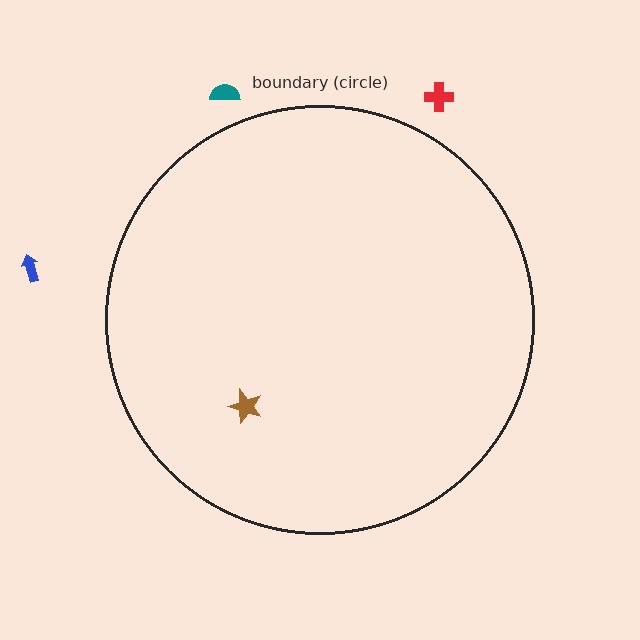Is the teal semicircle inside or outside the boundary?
Outside.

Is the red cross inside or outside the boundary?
Outside.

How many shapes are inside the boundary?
1 inside, 3 outside.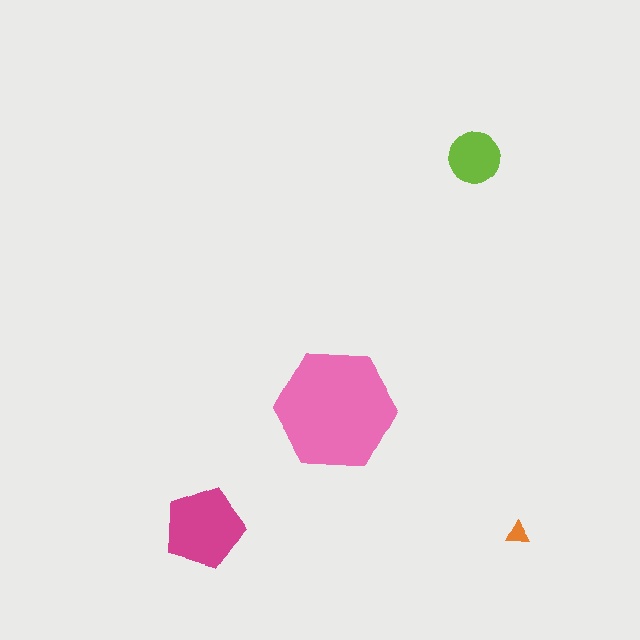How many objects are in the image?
There are 4 objects in the image.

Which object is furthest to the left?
The magenta pentagon is leftmost.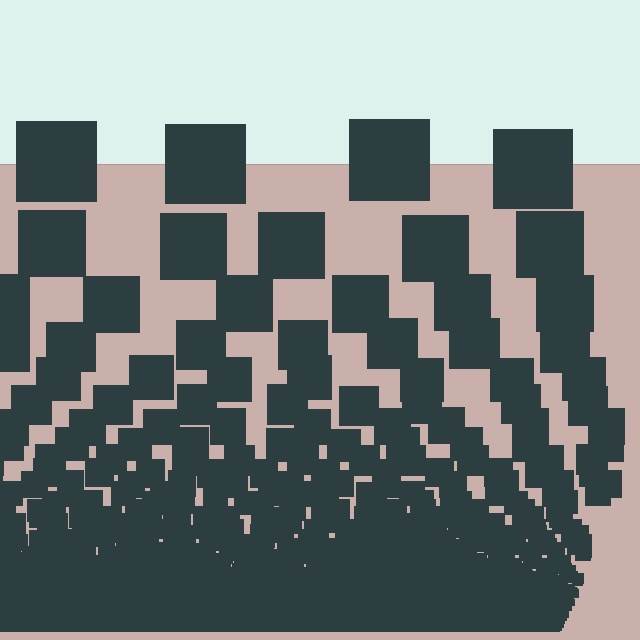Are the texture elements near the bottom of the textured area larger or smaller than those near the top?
Smaller. The gradient is inverted — elements near the bottom are smaller and denser.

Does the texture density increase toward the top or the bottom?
Density increases toward the bottom.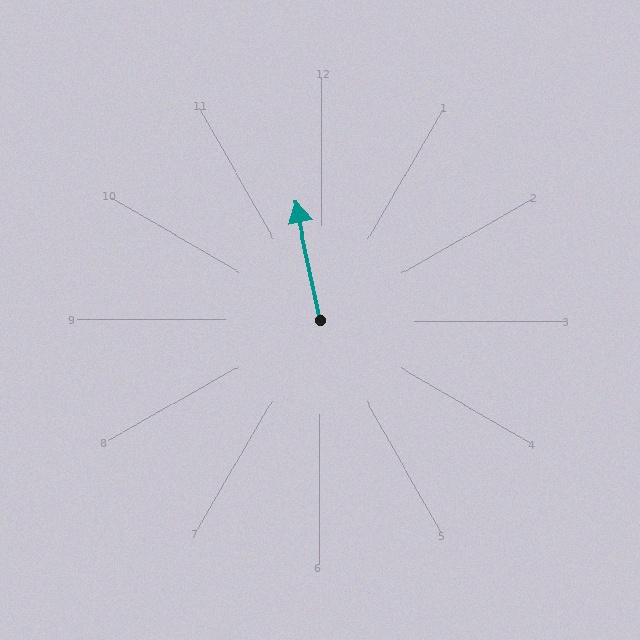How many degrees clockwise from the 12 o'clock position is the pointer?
Approximately 348 degrees.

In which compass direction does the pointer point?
North.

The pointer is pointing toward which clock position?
Roughly 12 o'clock.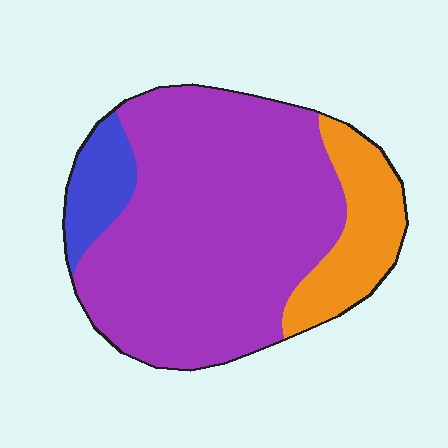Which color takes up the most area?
Purple, at roughly 75%.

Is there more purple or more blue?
Purple.